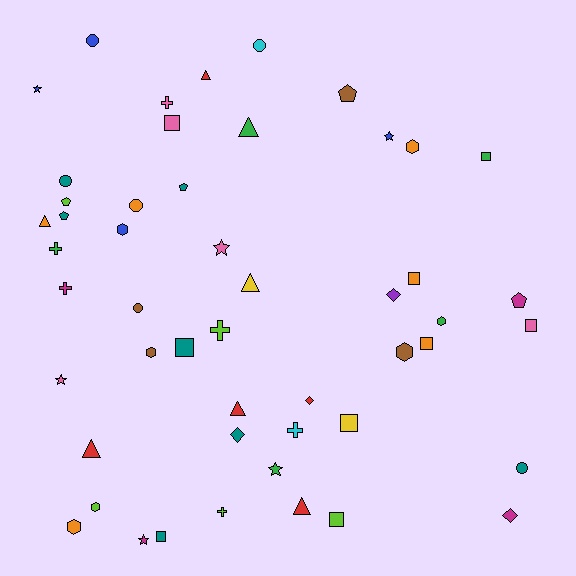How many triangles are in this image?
There are 7 triangles.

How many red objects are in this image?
There are 5 red objects.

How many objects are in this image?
There are 50 objects.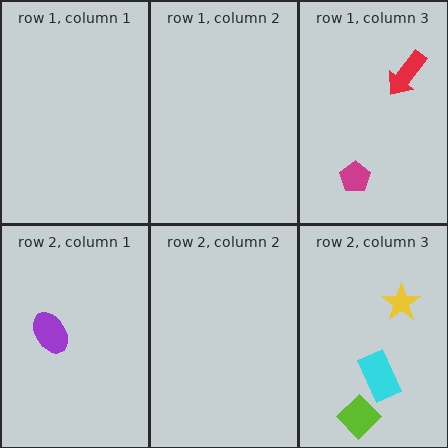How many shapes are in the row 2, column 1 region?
1.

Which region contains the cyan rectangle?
The row 2, column 3 region.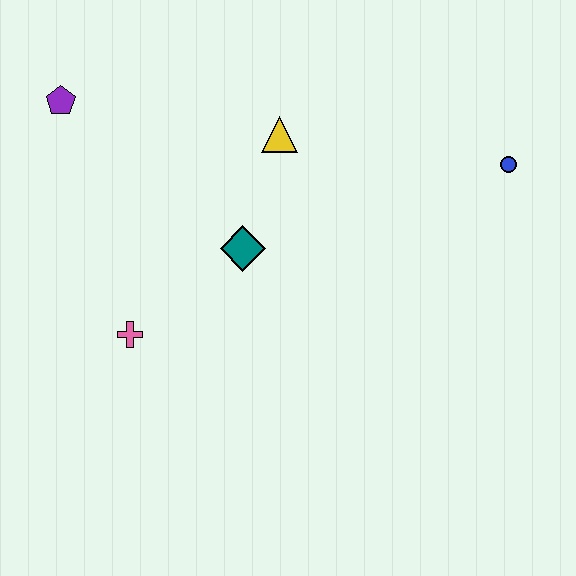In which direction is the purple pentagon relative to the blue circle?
The purple pentagon is to the left of the blue circle.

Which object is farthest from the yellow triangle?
The pink cross is farthest from the yellow triangle.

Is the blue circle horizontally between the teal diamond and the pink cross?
No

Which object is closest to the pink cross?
The teal diamond is closest to the pink cross.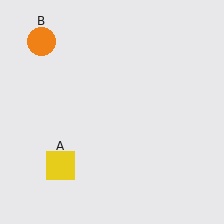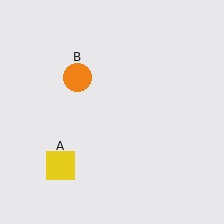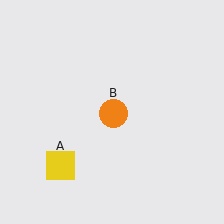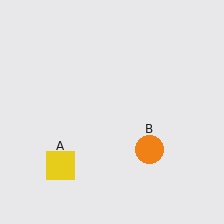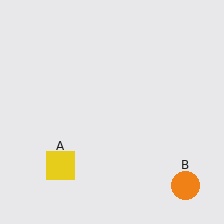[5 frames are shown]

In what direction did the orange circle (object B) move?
The orange circle (object B) moved down and to the right.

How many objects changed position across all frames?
1 object changed position: orange circle (object B).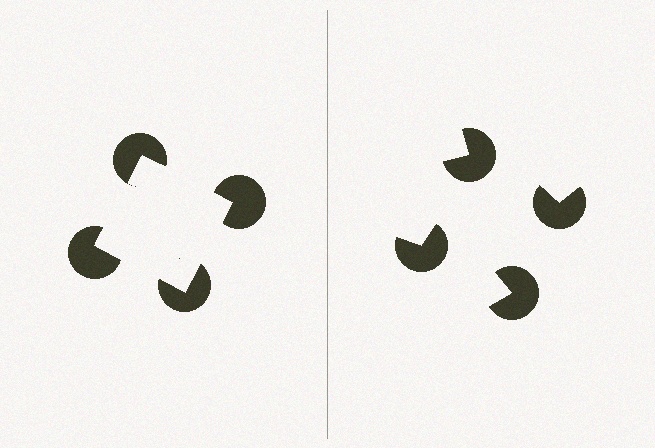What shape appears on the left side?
An illusory square.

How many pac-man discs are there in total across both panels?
8 — 4 on each side.